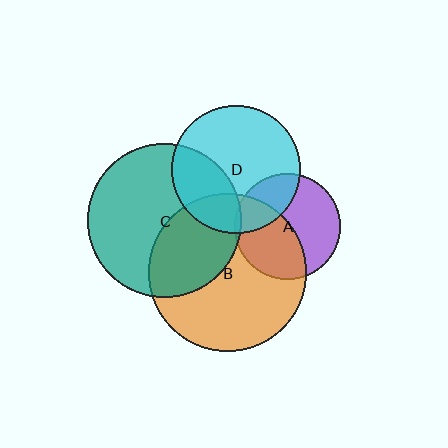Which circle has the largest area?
Circle B (orange).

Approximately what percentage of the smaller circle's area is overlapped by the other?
Approximately 20%.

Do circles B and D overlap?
Yes.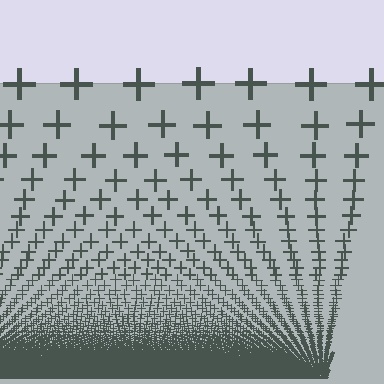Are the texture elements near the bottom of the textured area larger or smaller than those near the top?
Smaller. The gradient is inverted — elements near the bottom are smaller and denser.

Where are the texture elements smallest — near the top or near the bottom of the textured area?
Near the bottom.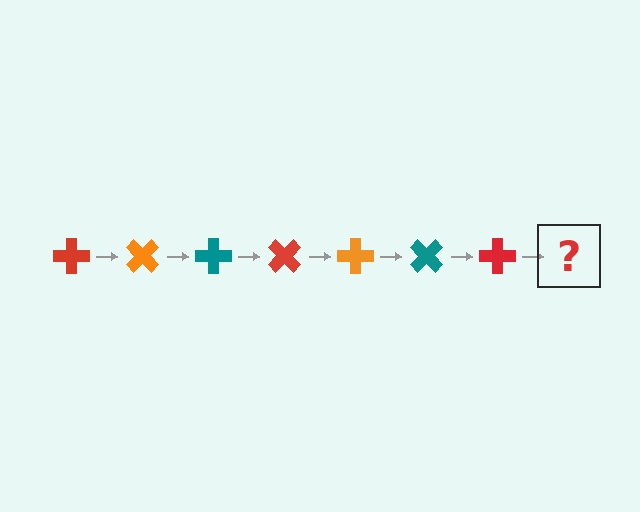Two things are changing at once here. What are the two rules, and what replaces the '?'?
The two rules are that it rotates 45 degrees each step and the color cycles through red, orange, and teal. The '?' should be an orange cross, rotated 315 degrees from the start.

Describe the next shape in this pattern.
It should be an orange cross, rotated 315 degrees from the start.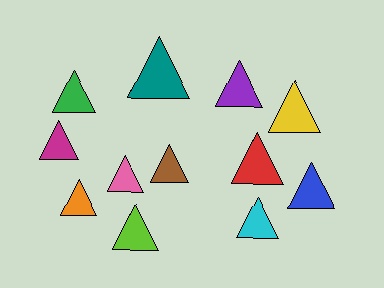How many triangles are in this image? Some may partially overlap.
There are 12 triangles.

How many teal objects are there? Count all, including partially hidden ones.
There is 1 teal object.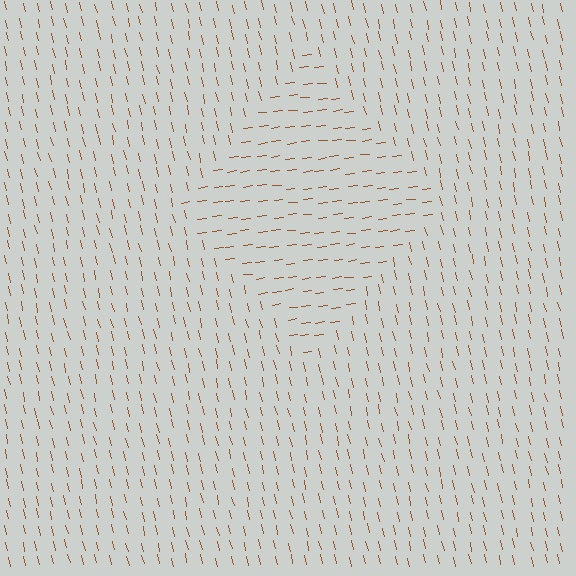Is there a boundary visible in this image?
Yes, there is a texture boundary formed by a change in line orientation.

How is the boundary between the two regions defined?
The boundary is defined purely by a change in line orientation (approximately 84 degrees difference). All lines are the same color and thickness.